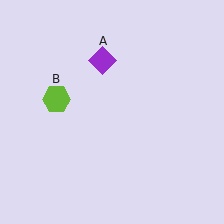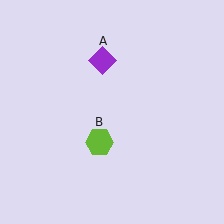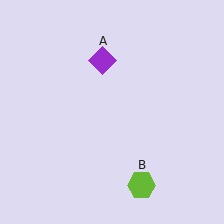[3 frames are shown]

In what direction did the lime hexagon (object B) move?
The lime hexagon (object B) moved down and to the right.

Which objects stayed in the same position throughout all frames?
Purple diamond (object A) remained stationary.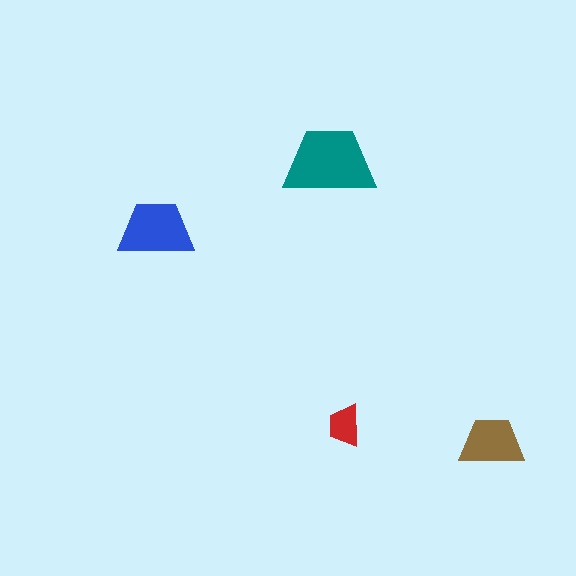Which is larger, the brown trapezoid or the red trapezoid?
The brown one.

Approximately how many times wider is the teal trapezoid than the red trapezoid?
About 2 times wider.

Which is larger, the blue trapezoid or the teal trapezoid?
The teal one.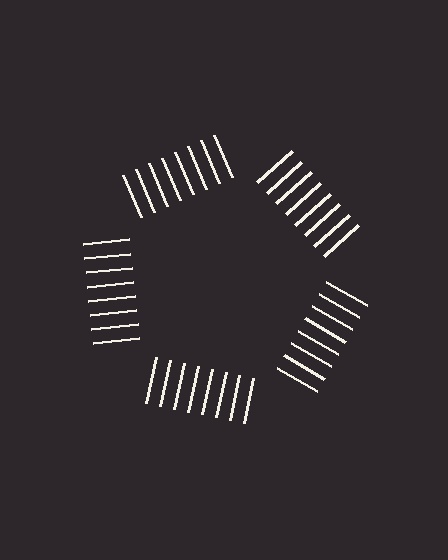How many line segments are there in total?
40 — 8 along each of the 5 edges.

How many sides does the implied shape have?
5 sides — the line-ends trace a pentagon.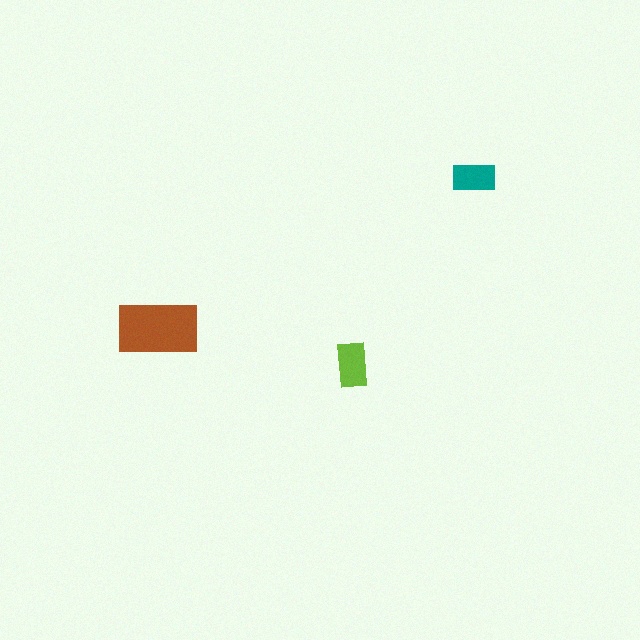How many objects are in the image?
There are 3 objects in the image.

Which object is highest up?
The teal rectangle is topmost.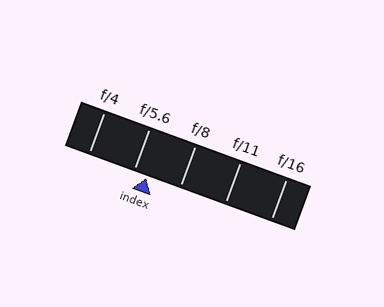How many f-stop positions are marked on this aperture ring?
There are 5 f-stop positions marked.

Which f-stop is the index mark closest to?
The index mark is closest to f/5.6.